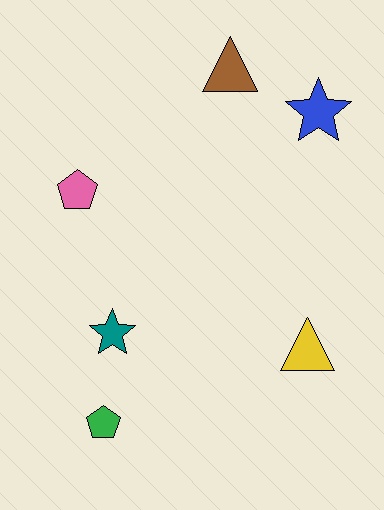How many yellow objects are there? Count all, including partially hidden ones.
There is 1 yellow object.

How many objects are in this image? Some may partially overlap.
There are 6 objects.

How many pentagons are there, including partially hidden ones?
There are 2 pentagons.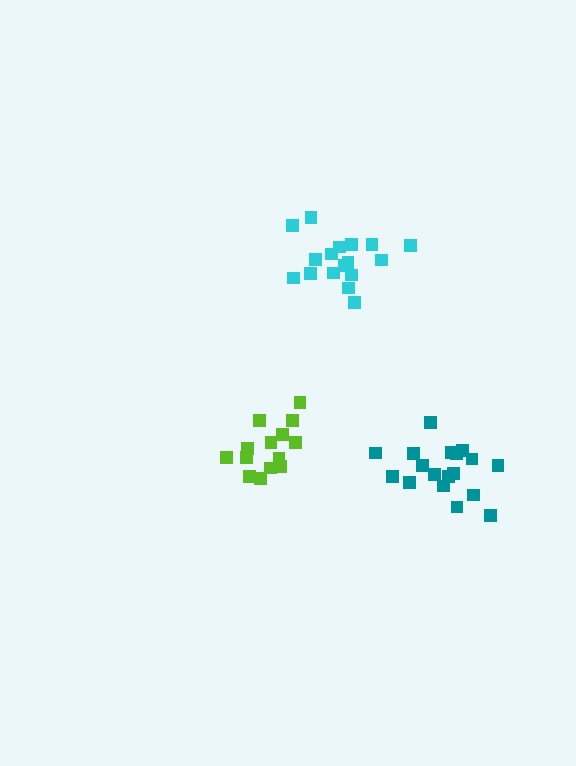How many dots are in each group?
Group 1: 18 dots, Group 2: 17 dots, Group 3: 14 dots (49 total).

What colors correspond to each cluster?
The clusters are colored: teal, cyan, lime.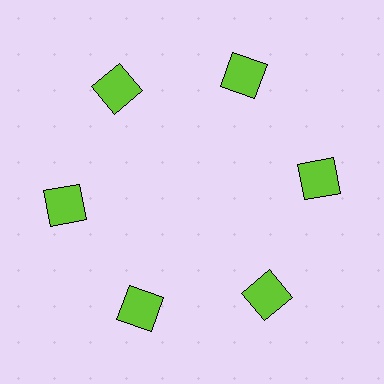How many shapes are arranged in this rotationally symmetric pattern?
There are 6 shapes, arranged in 6 groups of 1.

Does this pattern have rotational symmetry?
Yes, this pattern has 6-fold rotational symmetry. It looks the same after rotating 60 degrees around the center.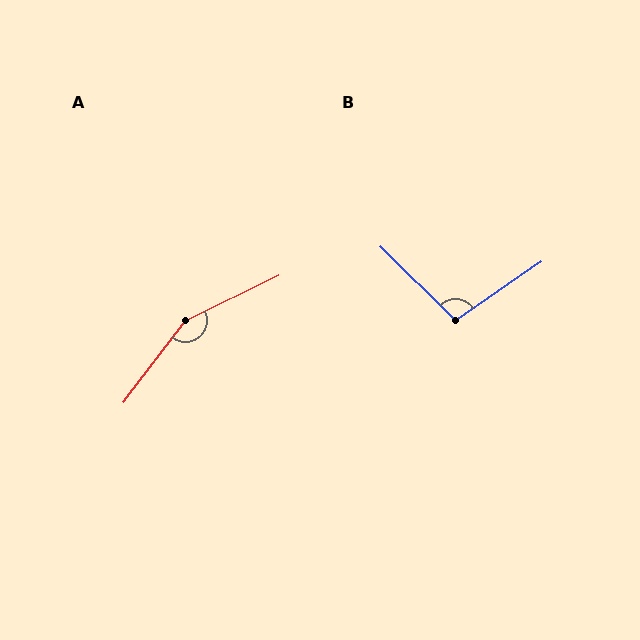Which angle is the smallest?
B, at approximately 101 degrees.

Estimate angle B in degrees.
Approximately 101 degrees.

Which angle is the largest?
A, at approximately 153 degrees.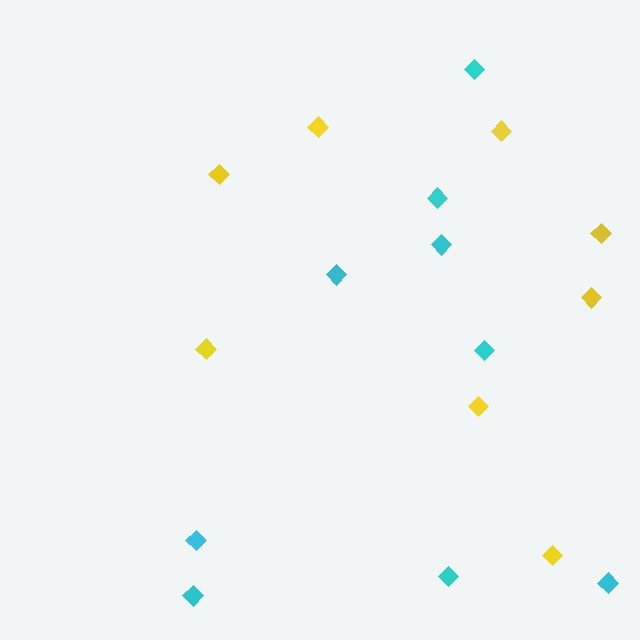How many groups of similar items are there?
There are 2 groups: one group of cyan diamonds (9) and one group of yellow diamonds (8).